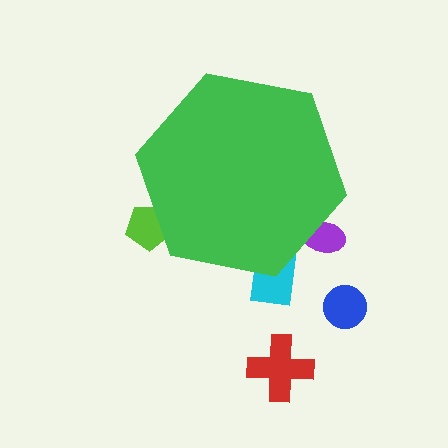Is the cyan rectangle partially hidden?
Yes, the cyan rectangle is partially hidden behind the green hexagon.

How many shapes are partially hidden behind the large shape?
3 shapes are partially hidden.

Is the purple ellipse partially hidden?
Yes, the purple ellipse is partially hidden behind the green hexagon.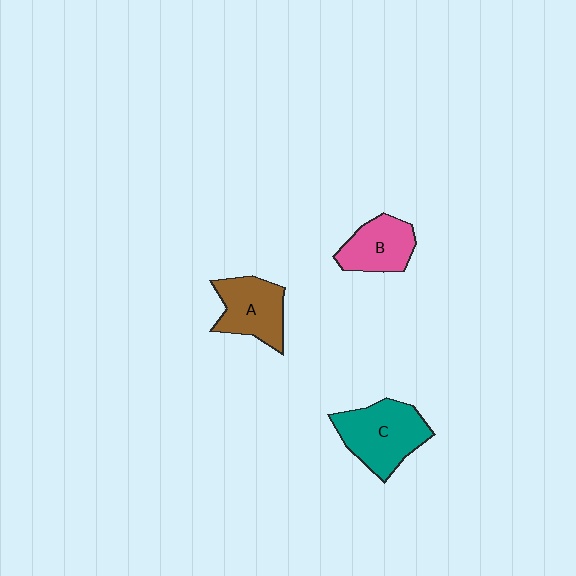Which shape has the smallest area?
Shape B (pink).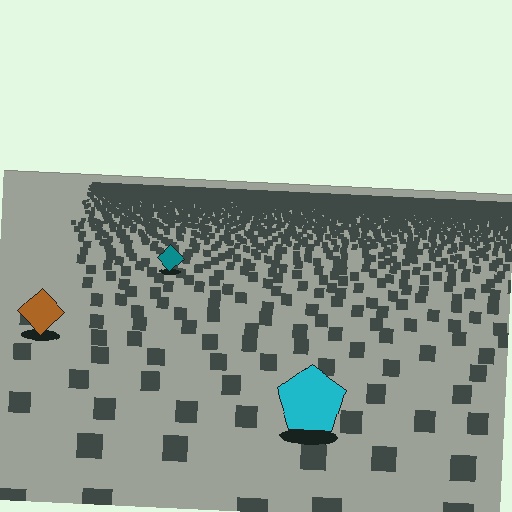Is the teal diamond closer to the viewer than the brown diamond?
No. The brown diamond is closer — you can tell from the texture gradient: the ground texture is coarser near it.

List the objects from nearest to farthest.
From nearest to farthest: the cyan pentagon, the brown diamond, the teal diamond.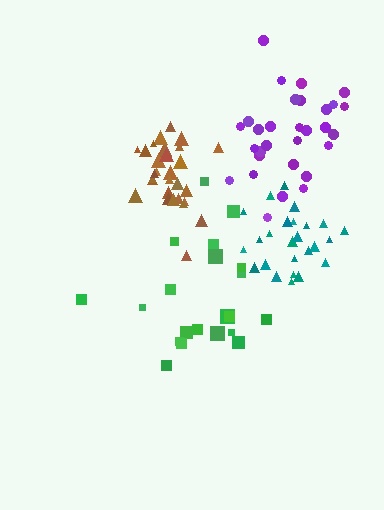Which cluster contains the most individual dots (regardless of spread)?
Brown (31).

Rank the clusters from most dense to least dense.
brown, purple, teal, green.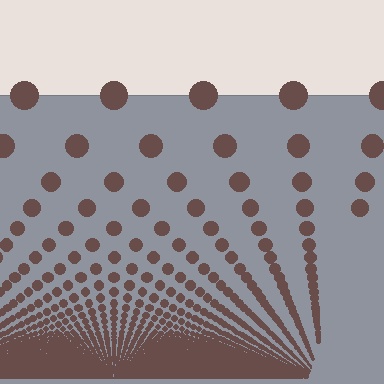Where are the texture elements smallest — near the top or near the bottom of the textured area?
Near the bottom.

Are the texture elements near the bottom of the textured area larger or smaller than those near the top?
Smaller. The gradient is inverted — elements near the bottom are smaller and denser.